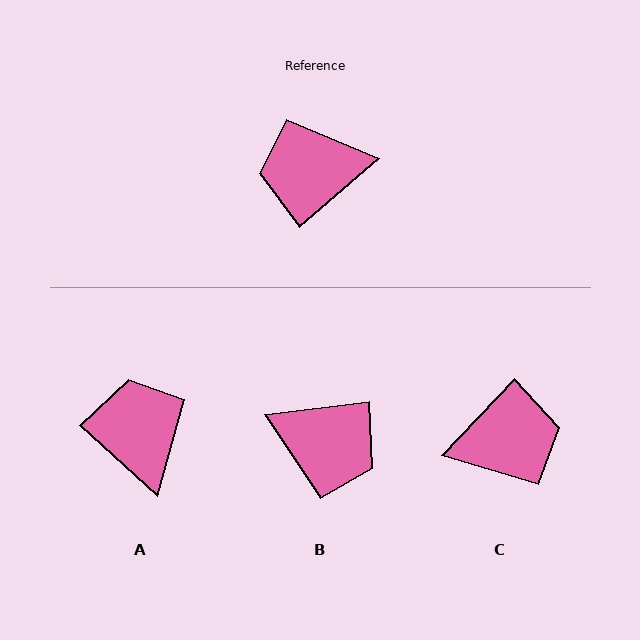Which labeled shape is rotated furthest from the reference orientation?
C, about 174 degrees away.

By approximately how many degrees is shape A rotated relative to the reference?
Approximately 83 degrees clockwise.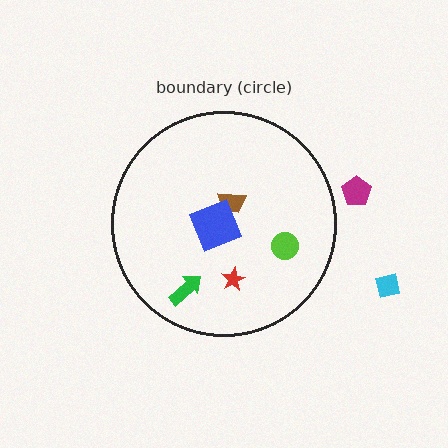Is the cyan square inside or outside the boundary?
Outside.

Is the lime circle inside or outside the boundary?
Inside.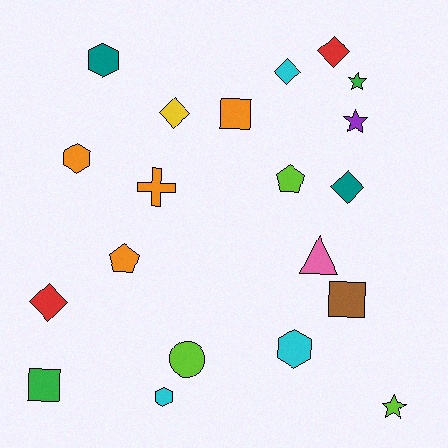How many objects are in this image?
There are 20 objects.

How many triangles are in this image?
There is 1 triangle.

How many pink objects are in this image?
There is 1 pink object.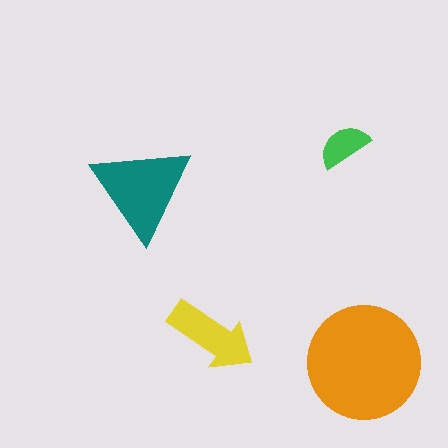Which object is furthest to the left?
The teal triangle is leftmost.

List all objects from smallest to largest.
The green semicircle, the yellow arrow, the teal triangle, the orange circle.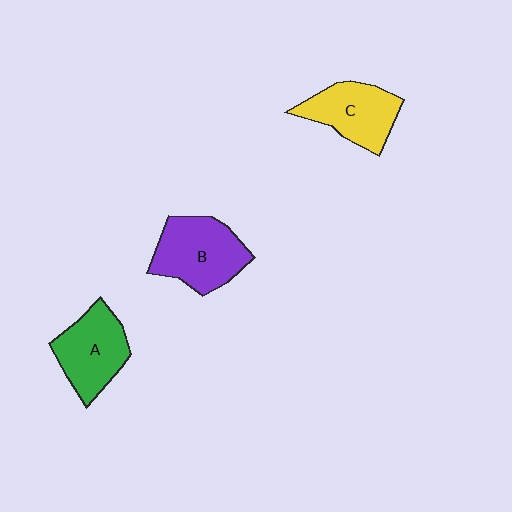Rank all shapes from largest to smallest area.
From largest to smallest: B (purple), A (green), C (yellow).